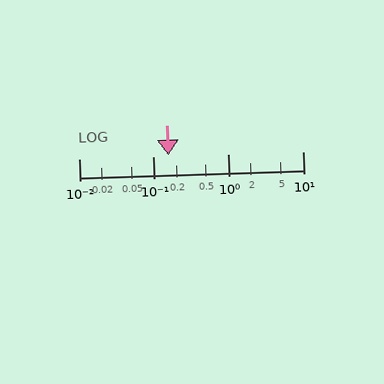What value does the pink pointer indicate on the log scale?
The pointer indicates approximately 0.16.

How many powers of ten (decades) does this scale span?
The scale spans 3 decades, from 0.01 to 10.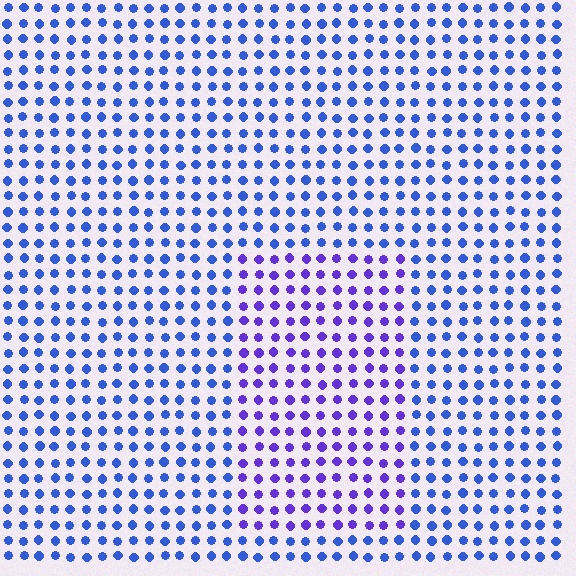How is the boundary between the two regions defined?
The boundary is defined purely by a slight shift in hue (about 34 degrees). Spacing, size, and orientation are identical on both sides.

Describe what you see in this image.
The image is filled with small blue elements in a uniform arrangement. A rectangle-shaped region is visible where the elements are tinted to a slightly different hue, forming a subtle color boundary.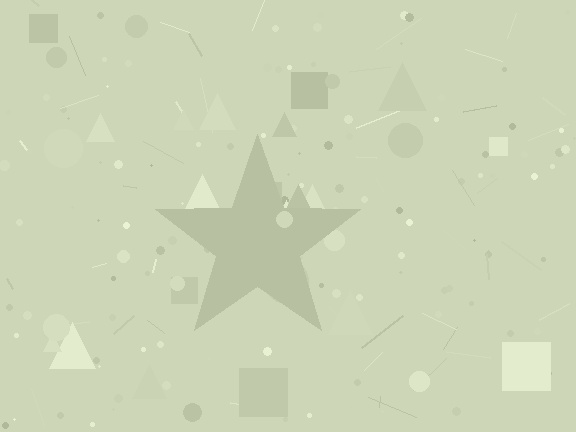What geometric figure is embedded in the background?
A star is embedded in the background.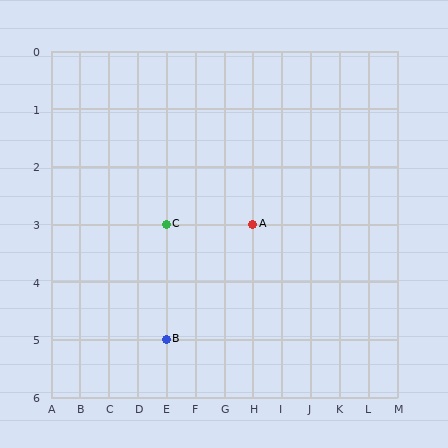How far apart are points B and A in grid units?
Points B and A are 3 columns and 2 rows apart (about 3.6 grid units diagonally).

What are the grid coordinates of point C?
Point C is at grid coordinates (E, 3).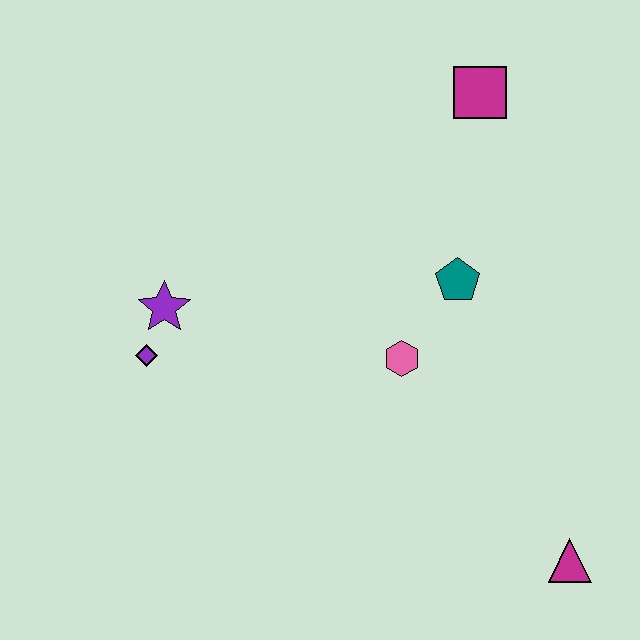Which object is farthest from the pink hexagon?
The magenta square is farthest from the pink hexagon.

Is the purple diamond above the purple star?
No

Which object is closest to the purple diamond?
The purple star is closest to the purple diamond.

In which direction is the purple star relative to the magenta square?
The purple star is to the left of the magenta square.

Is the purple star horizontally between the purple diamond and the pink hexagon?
Yes